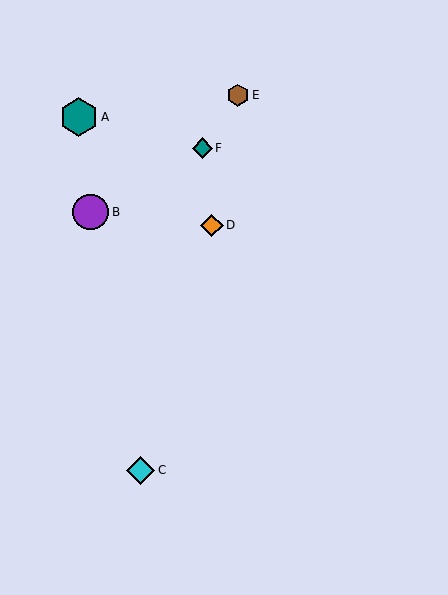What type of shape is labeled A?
Shape A is a teal hexagon.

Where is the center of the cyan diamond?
The center of the cyan diamond is at (141, 470).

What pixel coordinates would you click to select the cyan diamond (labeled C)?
Click at (141, 470) to select the cyan diamond C.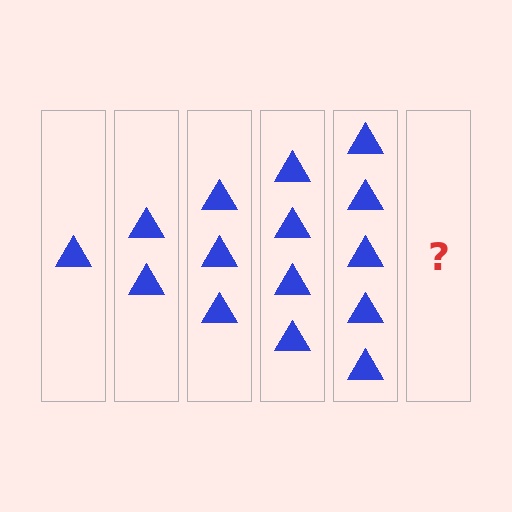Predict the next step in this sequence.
The next step is 6 triangles.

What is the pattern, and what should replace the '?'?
The pattern is that each step adds one more triangle. The '?' should be 6 triangles.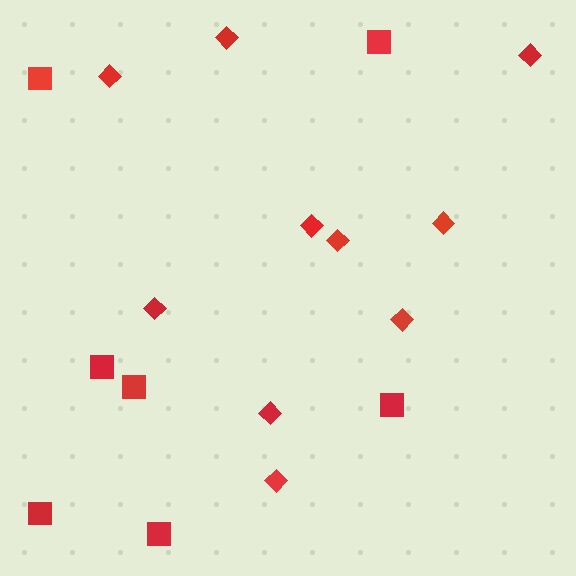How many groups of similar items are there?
There are 2 groups: one group of squares (7) and one group of diamonds (10).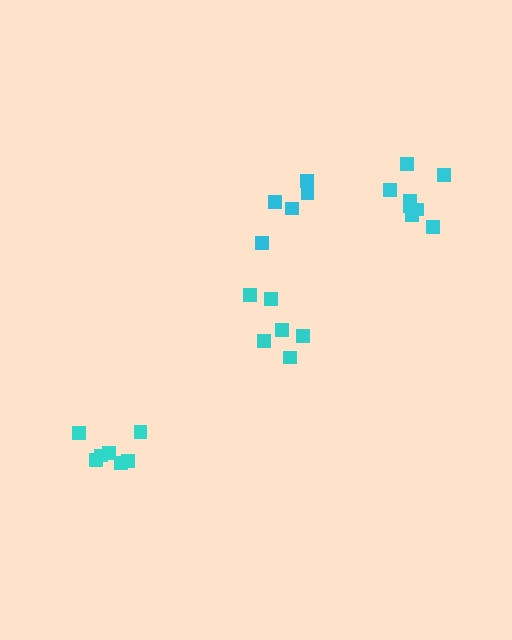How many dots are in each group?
Group 1: 6 dots, Group 2: 5 dots, Group 3: 7 dots, Group 4: 8 dots (26 total).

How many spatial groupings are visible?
There are 4 spatial groupings.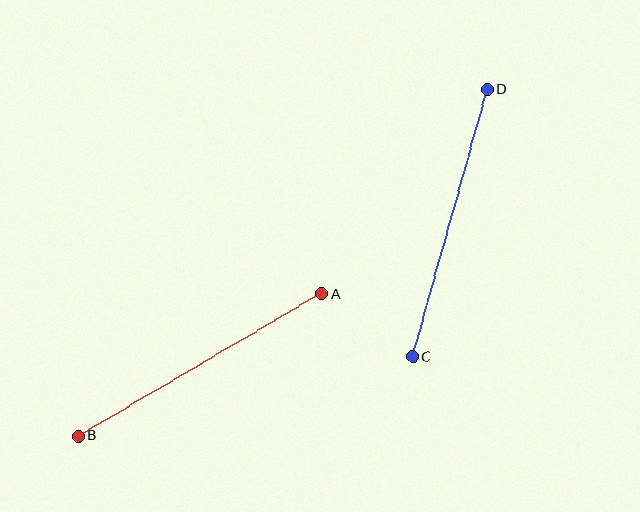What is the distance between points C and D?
The distance is approximately 277 pixels.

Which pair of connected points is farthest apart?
Points A and B are farthest apart.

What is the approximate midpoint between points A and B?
The midpoint is at approximately (200, 365) pixels.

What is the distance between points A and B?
The distance is approximately 282 pixels.